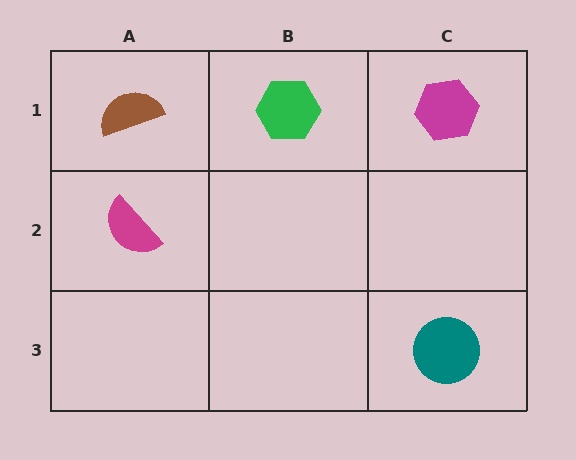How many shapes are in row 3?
1 shape.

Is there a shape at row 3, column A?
No, that cell is empty.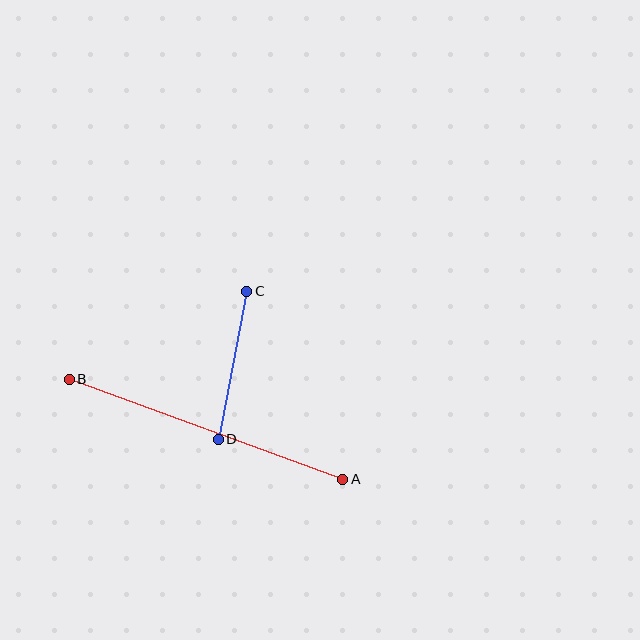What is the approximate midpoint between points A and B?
The midpoint is at approximately (206, 429) pixels.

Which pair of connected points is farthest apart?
Points A and B are farthest apart.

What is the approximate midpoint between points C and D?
The midpoint is at approximately (232, 365) pixels.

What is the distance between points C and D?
The distance is approximately 151 pixels.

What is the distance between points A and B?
The distance is approximately 291 pixels.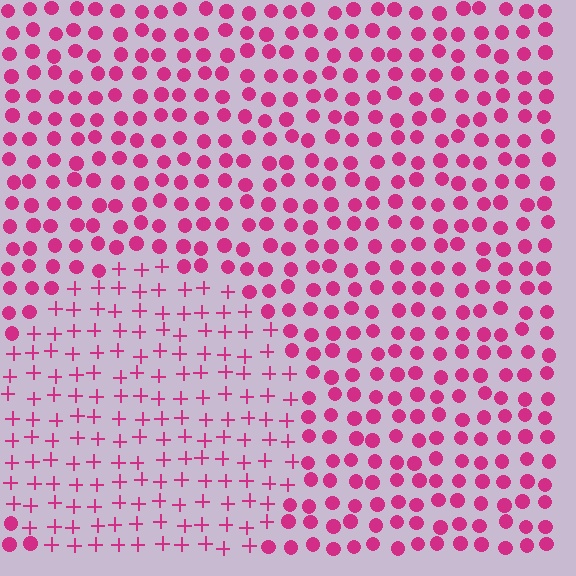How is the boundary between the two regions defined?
The boundary is defined by a change in element shape: plus signs inside vs. circles outside. All elements share the same color and spacing.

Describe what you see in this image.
The image is filled with small magenta elements arranged in a uniform grid. A circle-shaped region contains plus signs, while the surrounding area contains circles. The boundary is defined purely by the change in element shape.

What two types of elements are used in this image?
The image uses plus signs inside the circle region and circles outside it.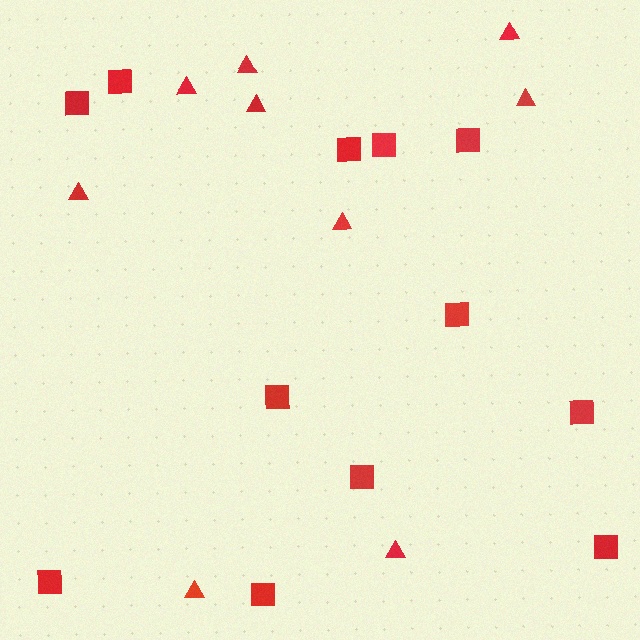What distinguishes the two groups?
There are 2 groups: one group of triangles (9) and one group of squares (12).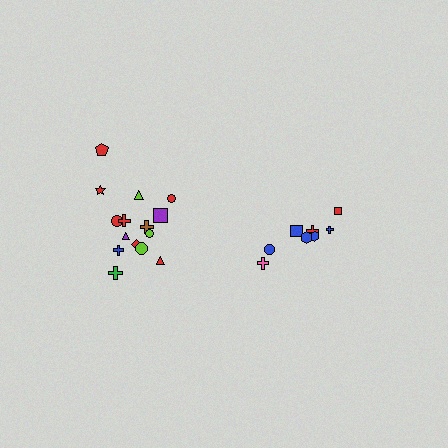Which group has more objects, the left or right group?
The left group.